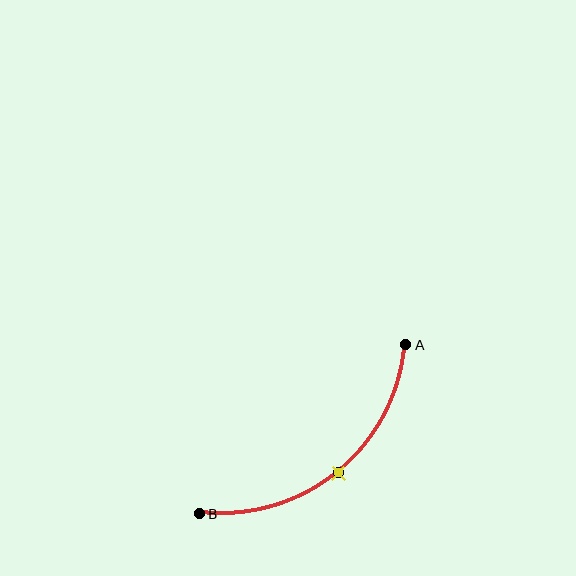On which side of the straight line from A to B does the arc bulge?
The arc bulges below and to the right of the straight line connecting A and B.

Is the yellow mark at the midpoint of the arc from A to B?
Yes. The yellow mark lies on the arc at equal arc-length from both A and B — it is the arc midpoint.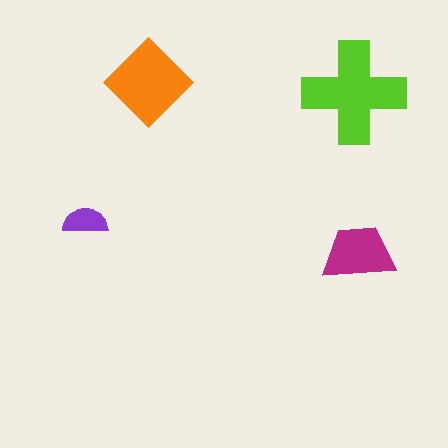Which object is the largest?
The lime cross.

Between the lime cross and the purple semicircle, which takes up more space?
The lime cross.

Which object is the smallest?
The purple semicircle.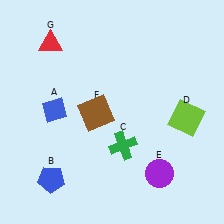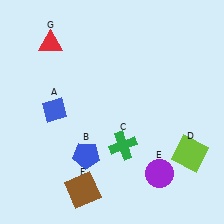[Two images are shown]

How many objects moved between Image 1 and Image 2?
3 objects moved between the two images.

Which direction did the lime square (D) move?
The lime square (D) moved down.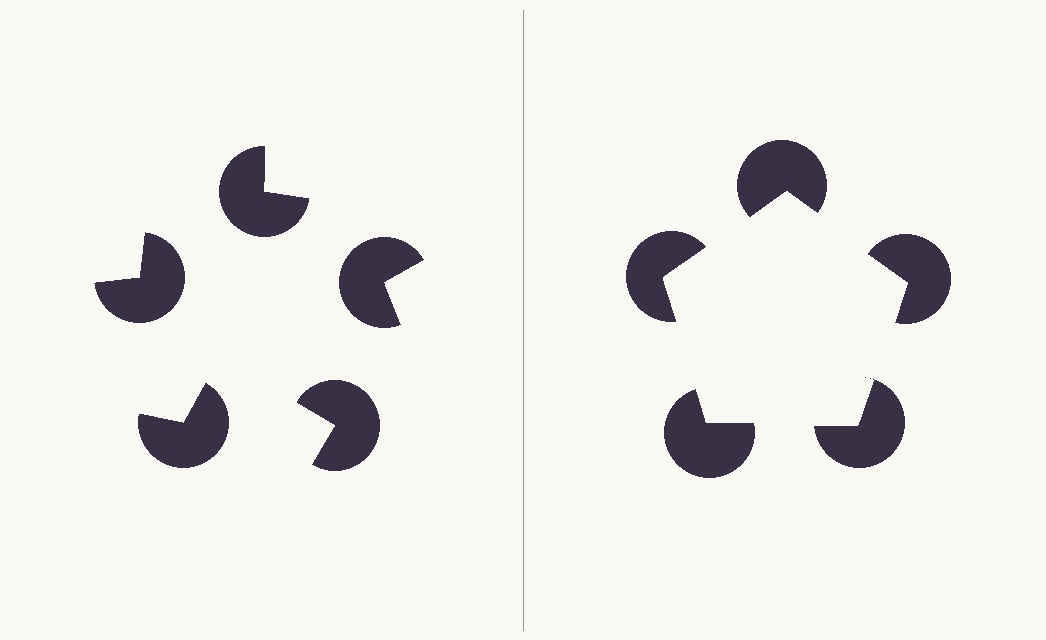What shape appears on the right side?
An illusory pentagon.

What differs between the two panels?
The pac-man discs are positioned identically on both sides; only the wedge orientations differ. On the right they align to a pentagon; on the left they are misaligned.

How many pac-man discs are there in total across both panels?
10 — 5 on each side.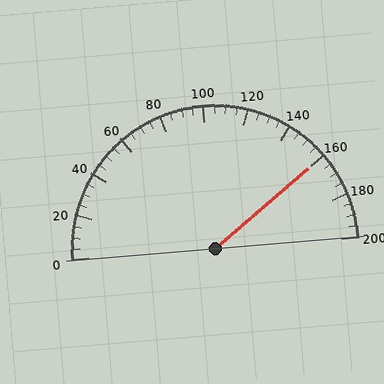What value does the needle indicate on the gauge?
The needle indicates approximately 160.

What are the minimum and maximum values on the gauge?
The gauge ranges from 0 to 200.